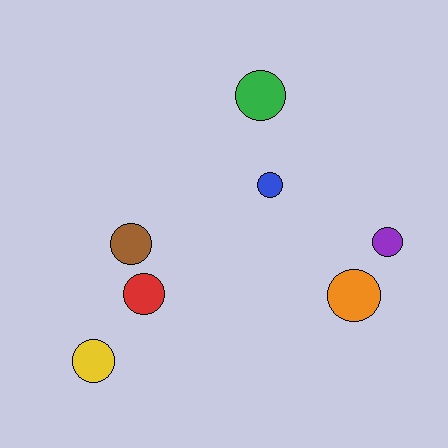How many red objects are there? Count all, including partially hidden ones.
There is 1 red object.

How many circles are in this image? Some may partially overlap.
There are 7 circles.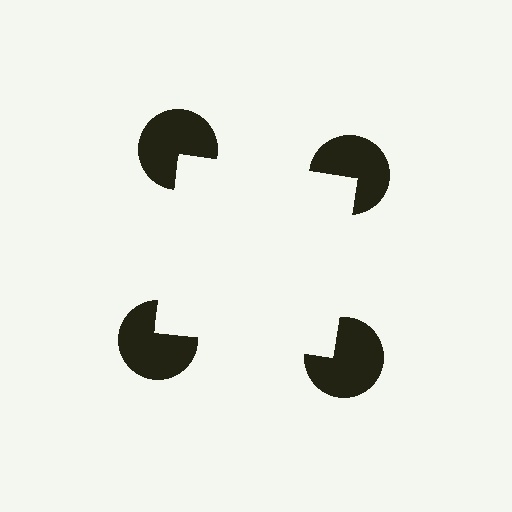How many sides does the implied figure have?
4 sides.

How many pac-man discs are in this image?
There are 4 — one at each vertex of the illusory square.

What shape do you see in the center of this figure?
An illusory square — its edges are inferred from the aligned wedge cuts in the pac-man discs, not physically drawn.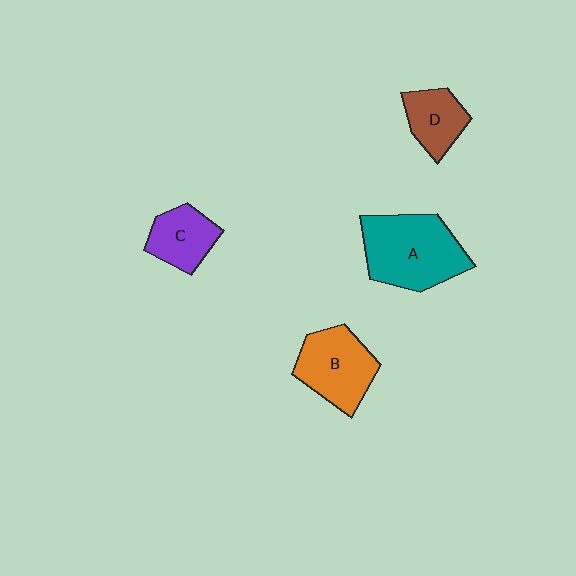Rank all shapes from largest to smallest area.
From largest to smallest: A (teal), B (orange), C (purple), D (brown).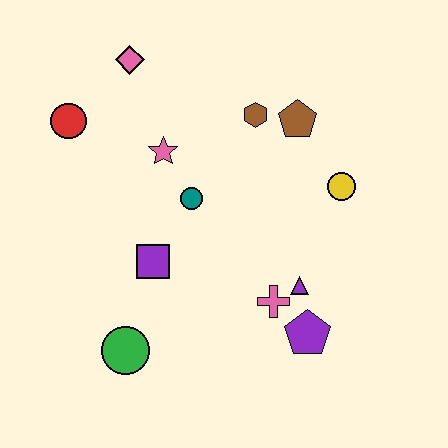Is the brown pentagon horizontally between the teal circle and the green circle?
No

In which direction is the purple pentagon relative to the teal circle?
The purple pentagon is below the teal circle.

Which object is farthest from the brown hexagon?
The green circle is farthest from the brown hexagon.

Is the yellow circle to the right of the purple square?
Yes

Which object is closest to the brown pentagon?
The brown hexagon is closest to the brown pentagon.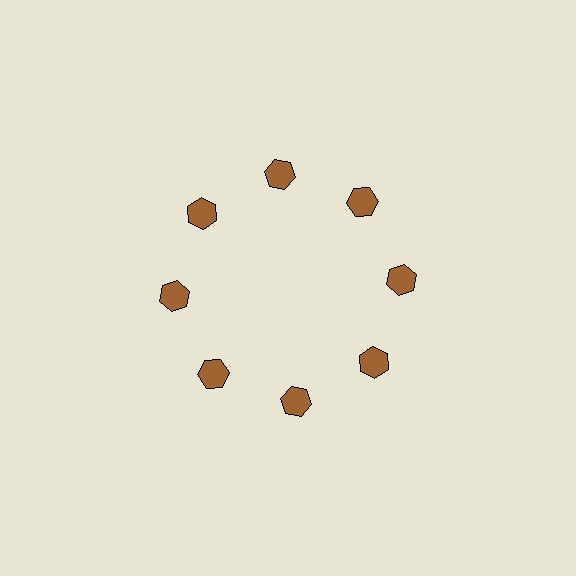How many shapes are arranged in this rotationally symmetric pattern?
There are 8 shapes, arranged in 8 groups of 1.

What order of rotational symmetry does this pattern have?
This pattern has 8-fold rotational symmetry.